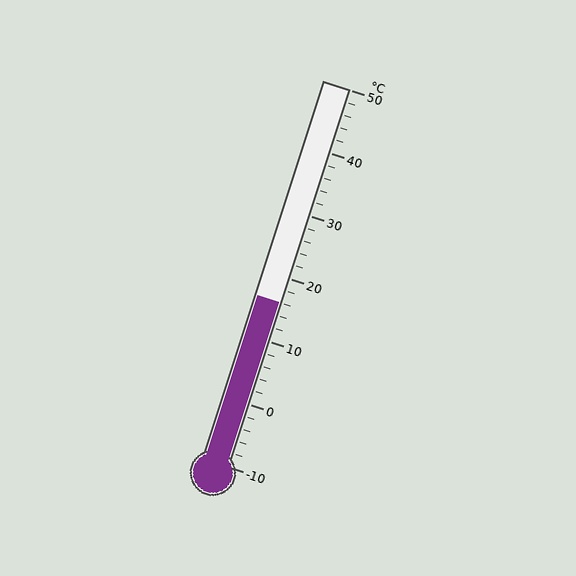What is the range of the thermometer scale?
The thermometer scale ranges from -10°C to 50°C.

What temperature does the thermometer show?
The thermometer shows approximately 16°C.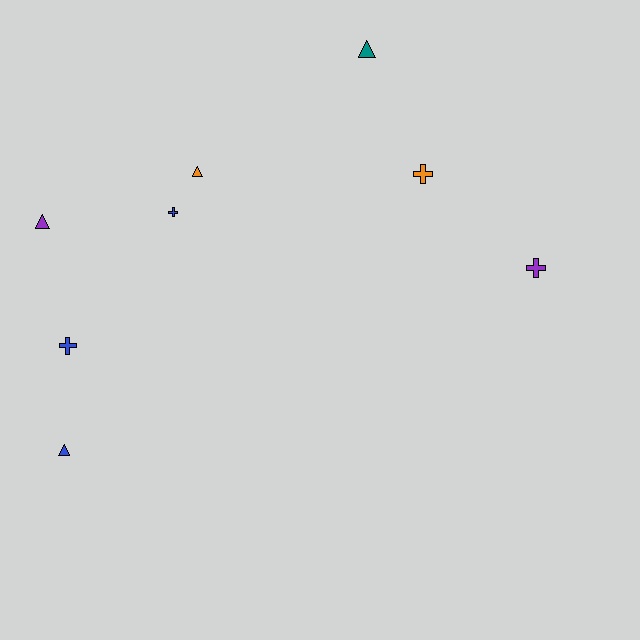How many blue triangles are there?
There is 1 blue triangle.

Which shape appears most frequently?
Cross, with 4 objects.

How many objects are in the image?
There are 8 objects.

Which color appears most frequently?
Blue, with 3 objects.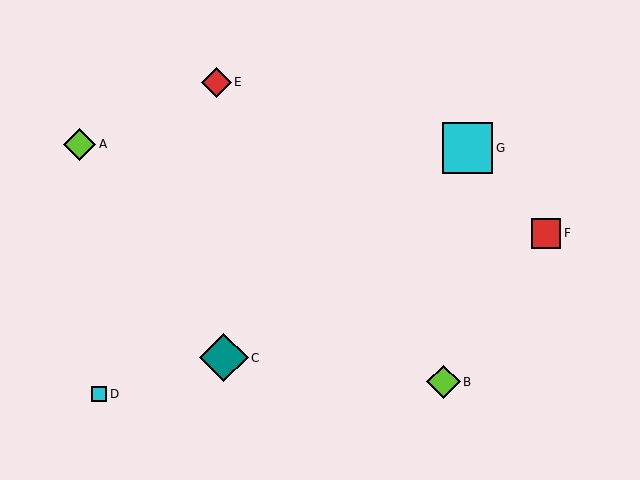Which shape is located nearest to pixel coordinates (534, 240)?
The red square (labeled F) at (546, 233) is nearest to that location.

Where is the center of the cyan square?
The center of the cyan square is at (99, 394).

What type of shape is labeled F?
Shape F is a red square.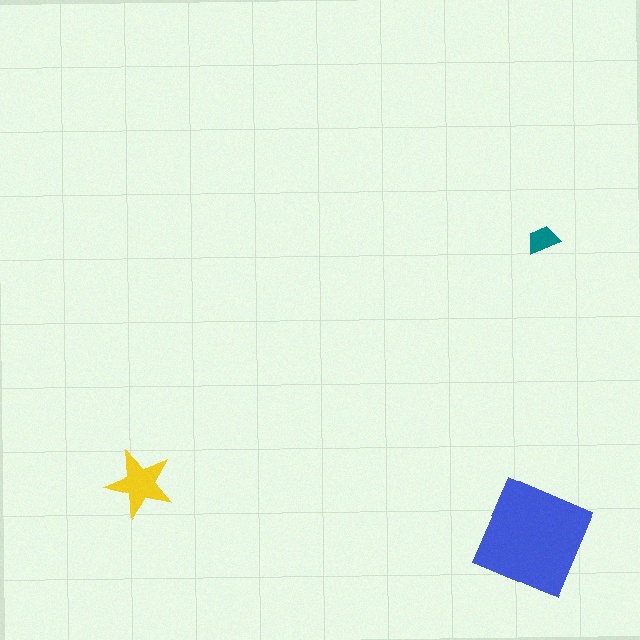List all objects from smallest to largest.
The teal trapezoid, the yellow star, the blue square.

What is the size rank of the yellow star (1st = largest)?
2nd.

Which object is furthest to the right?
The teal trapezoid is rightmost.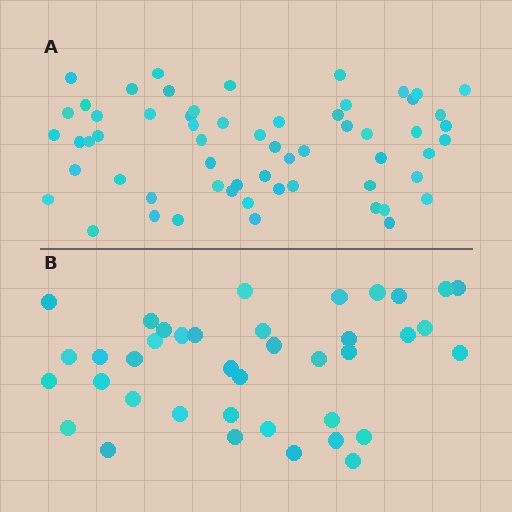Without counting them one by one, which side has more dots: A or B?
Region A (the top region) has more dots.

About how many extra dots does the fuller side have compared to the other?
Region A has approximately 20 more dots than region B.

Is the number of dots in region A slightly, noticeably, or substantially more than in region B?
Region A has substantially more. The ratio is roughly 1.5 to 1.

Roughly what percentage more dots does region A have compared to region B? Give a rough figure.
About 55% more.